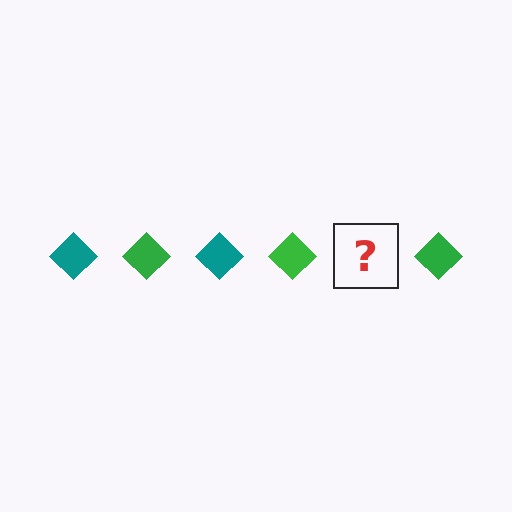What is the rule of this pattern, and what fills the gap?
The rule is that the pattern cycles through teal, green diamonds. The gap should be filled with a teal diamond.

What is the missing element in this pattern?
The missing element is a teal diamond.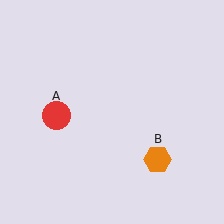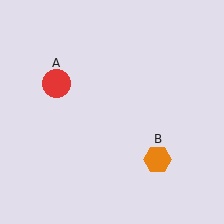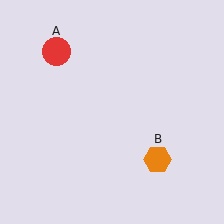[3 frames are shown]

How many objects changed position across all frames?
1 object changed position: red circle (object A).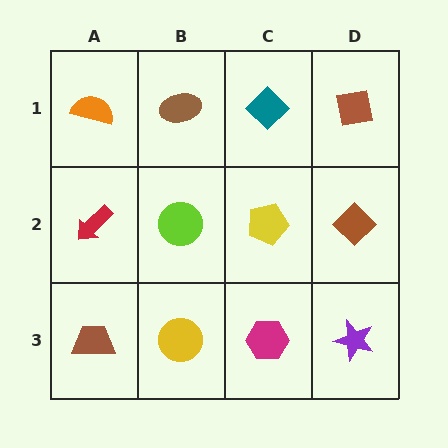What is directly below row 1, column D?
A brown diamond.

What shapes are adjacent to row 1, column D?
A brown diamond (row 2, column D), a teal diamond (row 1, column C).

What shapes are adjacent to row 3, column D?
A brown diamond (row 2, column D), a magenta hexagon (row 3, column C).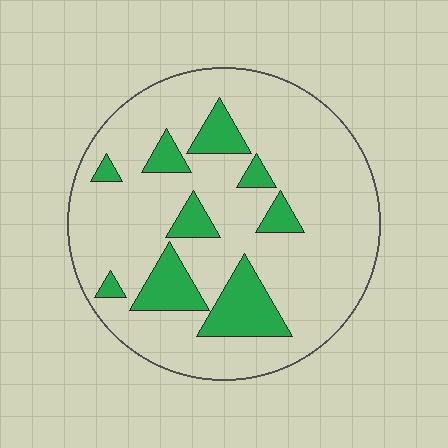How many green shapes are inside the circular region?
9.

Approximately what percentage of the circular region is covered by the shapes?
Approximately 20%.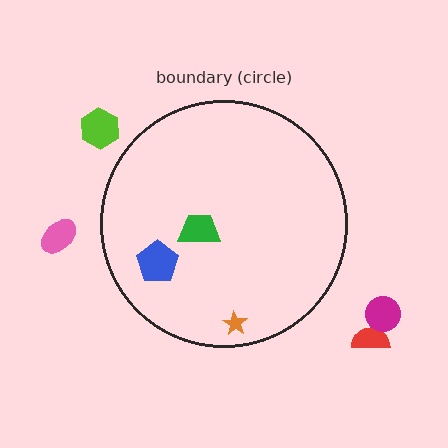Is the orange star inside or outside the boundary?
Inside.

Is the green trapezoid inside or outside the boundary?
Inside.